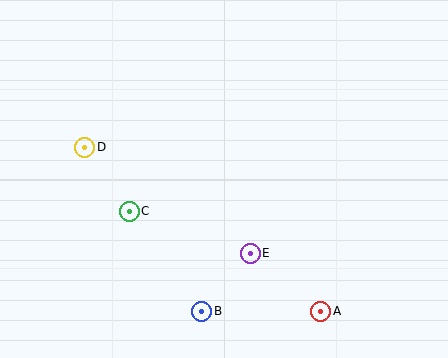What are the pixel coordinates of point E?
Point E is at (250, 253).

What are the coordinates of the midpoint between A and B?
The midpoint between A and B is at (261, 311).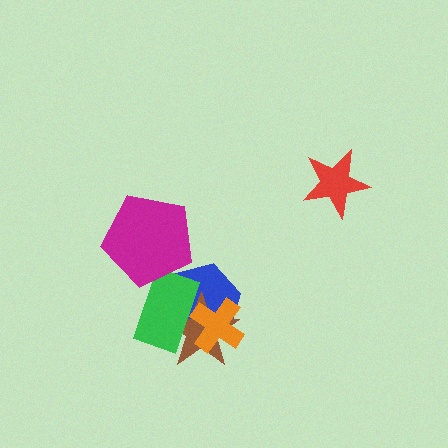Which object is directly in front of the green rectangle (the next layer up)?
The orange cross is directly in front of the green rectangle.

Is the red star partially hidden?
No, no other shape covers it.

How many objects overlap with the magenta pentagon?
1 object overlaps with the magenta pentagon.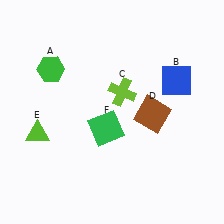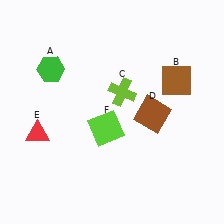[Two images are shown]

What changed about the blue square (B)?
In Image 1, B is blue. In Image 2, it changed to brown.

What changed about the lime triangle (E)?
In Image 1, E is lime. In Image 2, it changed to red.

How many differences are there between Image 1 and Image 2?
There are 3 differences between the two images.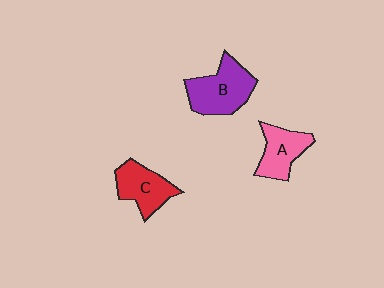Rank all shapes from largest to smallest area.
From largest to smallest: B (purple), C (red), A (pink).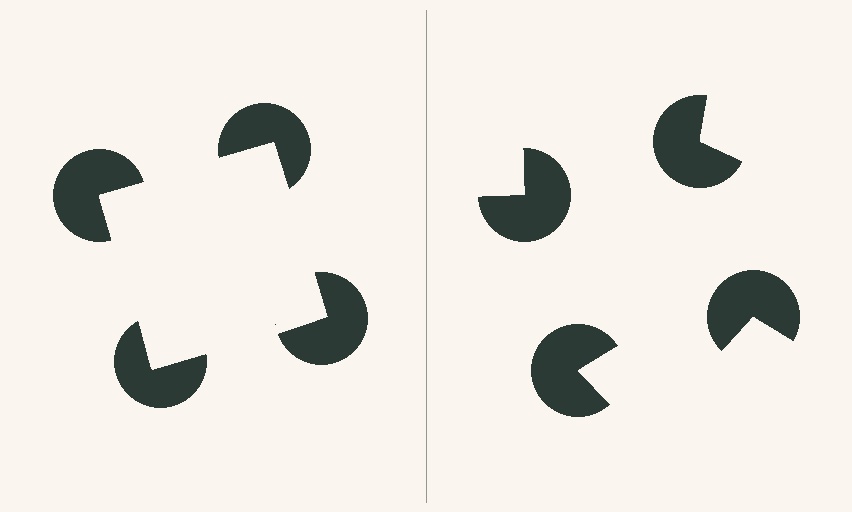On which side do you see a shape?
An illusory square appears on the left side. On the right side the wedge cuts are rotated, so no coherent shape forms.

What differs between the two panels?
The pac-man discs are positioned identically on both sides; only the wedge orientations differ. On the left they align to a square; on the right they are misaligned.